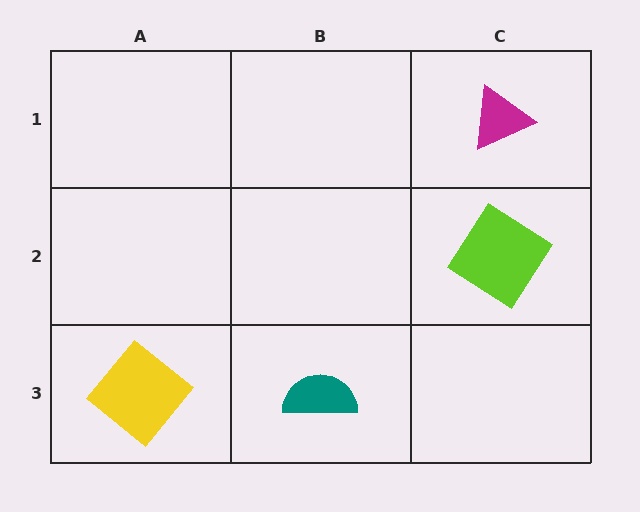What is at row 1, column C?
A magenta triangle.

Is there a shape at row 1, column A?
No, that cell is empty.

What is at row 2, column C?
A lime diamond.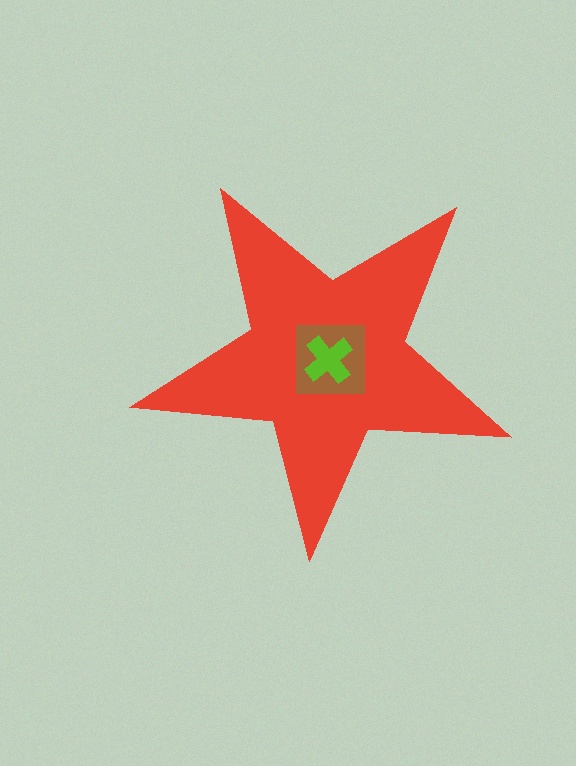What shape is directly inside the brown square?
The lime cross.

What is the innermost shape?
The lime cross.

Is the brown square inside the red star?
Yes.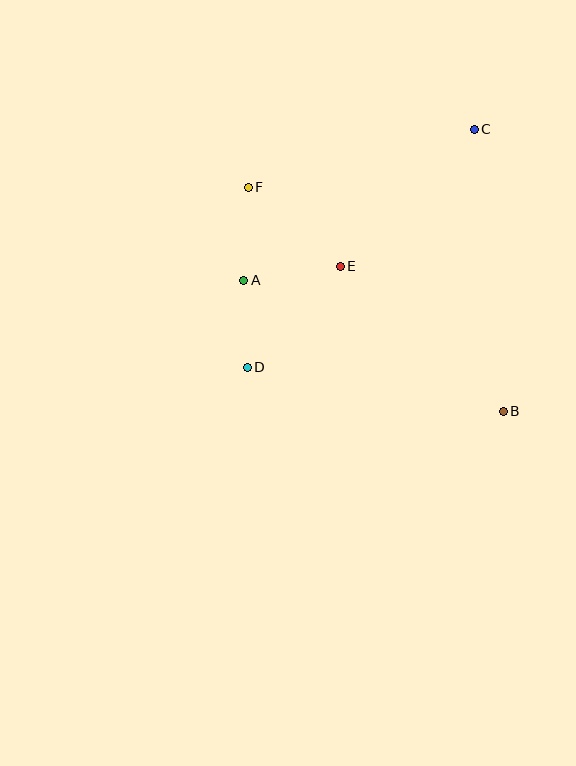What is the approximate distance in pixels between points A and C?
The distance between A and C is approximately 276 pixels.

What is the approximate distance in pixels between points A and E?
The distance between A and E is approximately 97 pixels.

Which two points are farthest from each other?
Points B and F are farthest from each other.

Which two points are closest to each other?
Points A and D are closest to each other.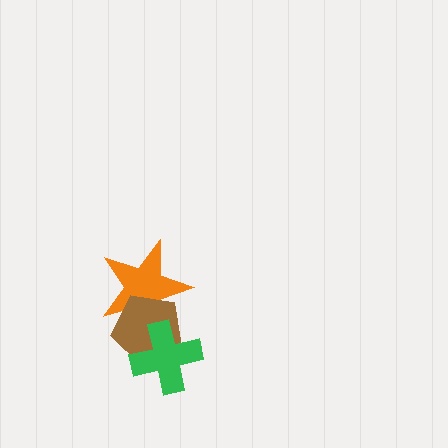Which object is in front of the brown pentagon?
The green cross is in front of the brown pentagon.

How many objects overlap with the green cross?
2 objects overlap with the green cross.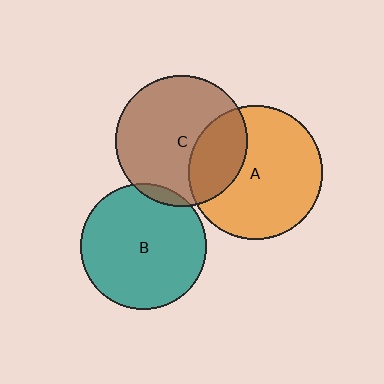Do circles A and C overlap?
Yes.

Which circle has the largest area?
Circle A (orange).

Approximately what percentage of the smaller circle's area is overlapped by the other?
Approximately 30%.